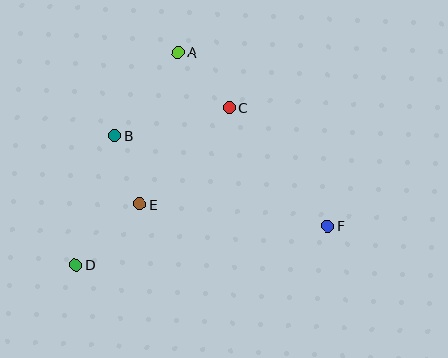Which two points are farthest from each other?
Points D and F are farthest from each other.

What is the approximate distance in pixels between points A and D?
The distance between A and D is approximately 236 pixels.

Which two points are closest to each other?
Points B and E are closest to each other.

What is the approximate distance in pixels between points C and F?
The distance between C and F is approximately 154 pixels.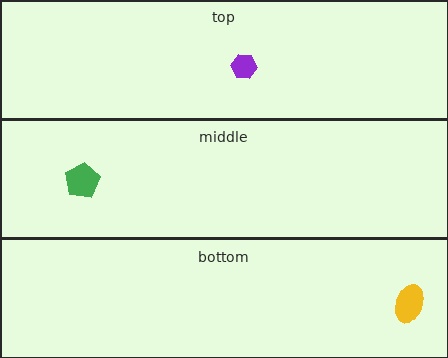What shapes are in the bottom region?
The yellow ellipse.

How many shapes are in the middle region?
1.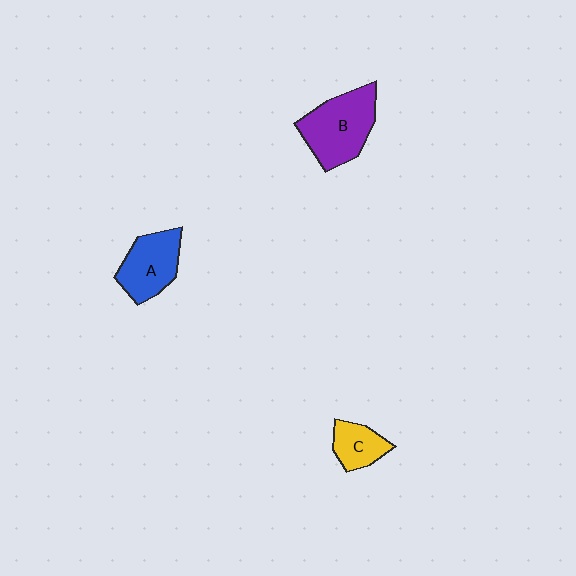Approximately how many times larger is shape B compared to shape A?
Approximately 1.3 times.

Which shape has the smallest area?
Shape C (yellow).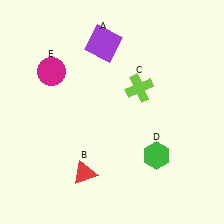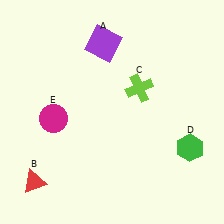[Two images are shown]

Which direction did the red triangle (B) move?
The red triangle (B) moved left.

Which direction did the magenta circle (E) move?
The magenta circle (E) moved down.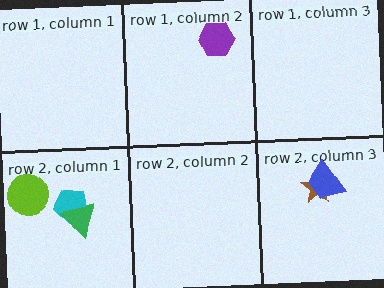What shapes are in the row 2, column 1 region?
The lime circle, the cyan pentagon, the green triangle.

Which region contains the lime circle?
The row 2, column 1 region.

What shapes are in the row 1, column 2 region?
The purple hexagon.